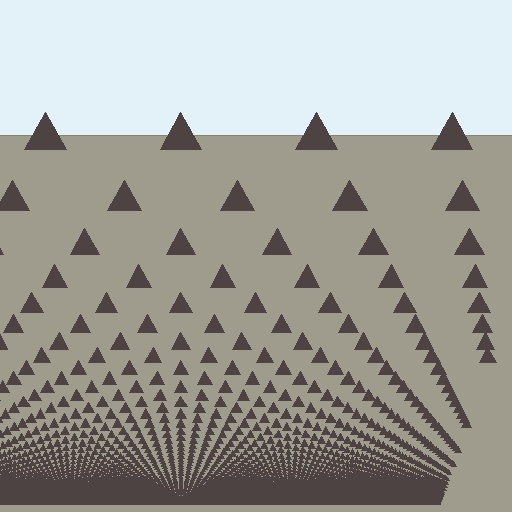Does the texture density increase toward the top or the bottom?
Density increases toward the bottom.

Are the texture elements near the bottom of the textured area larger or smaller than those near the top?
Smaller. The gradient is inverted — elements near the bottom are smaller and denser.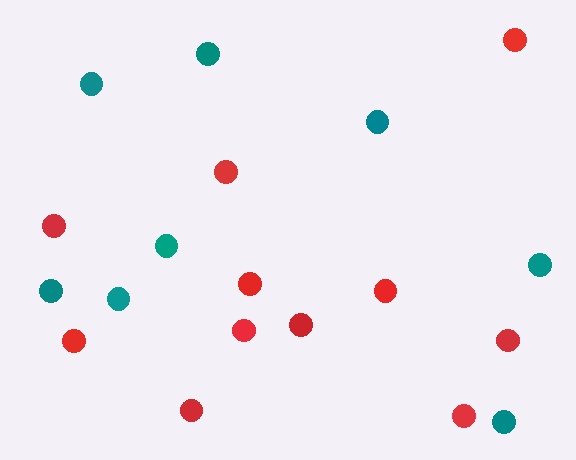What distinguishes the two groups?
There are 2 groups: one group of teal circles (8) and one group of red circles (11).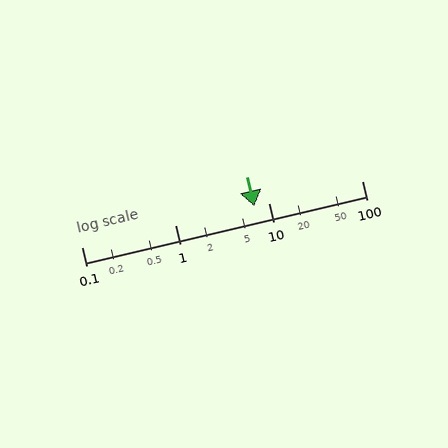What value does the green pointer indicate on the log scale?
The pointer indicates approximately 7.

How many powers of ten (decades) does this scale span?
The scale spans 3 decades, from 0.1 to 100.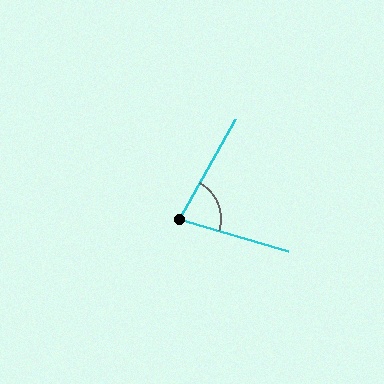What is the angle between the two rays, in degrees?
Approximately 77 degrees.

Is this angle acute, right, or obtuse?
It is acute.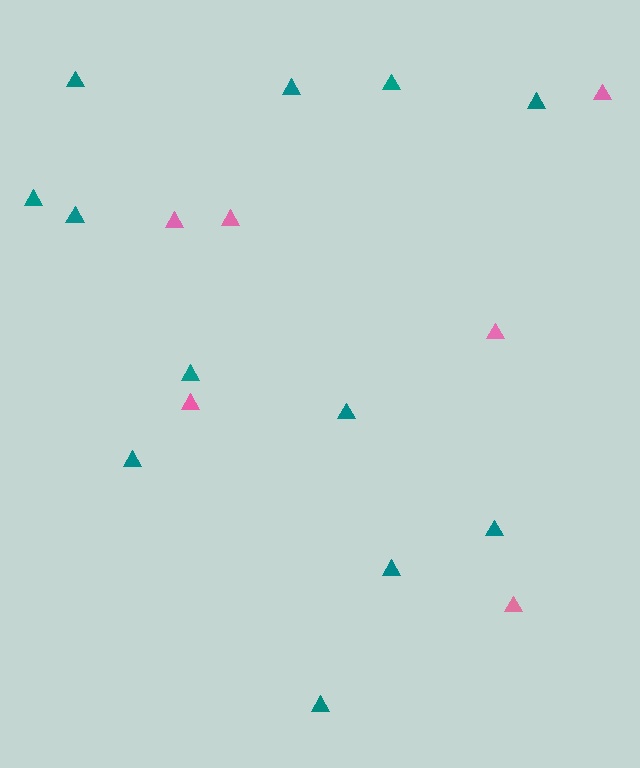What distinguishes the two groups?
There are 2 groups: one group of teal triangles (12) and one group of pink triangles (6).